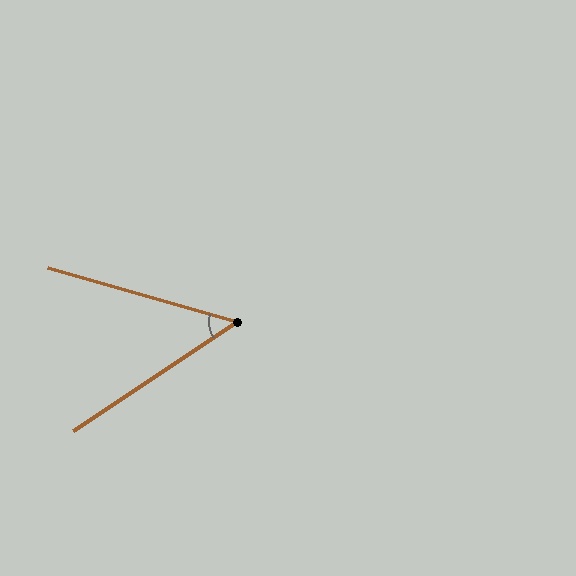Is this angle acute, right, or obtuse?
It is acute.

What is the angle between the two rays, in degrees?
Approximately 49 degrees.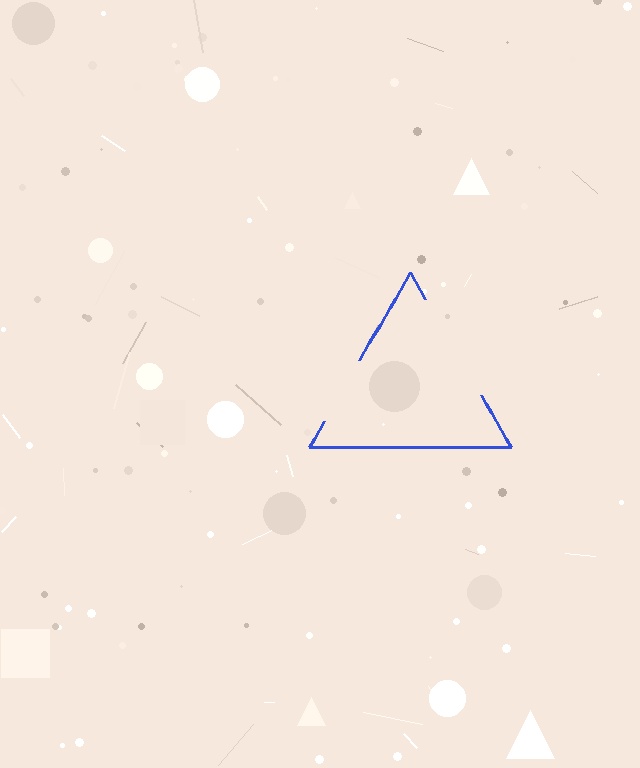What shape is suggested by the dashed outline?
The dashed outline suggests a triangle.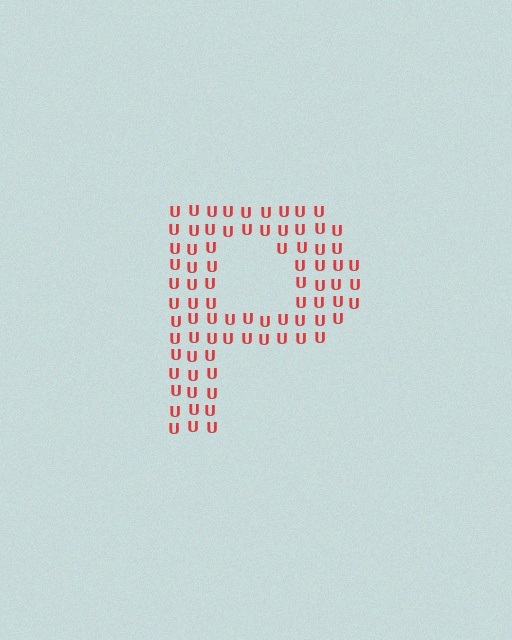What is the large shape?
The large shape is the letter P.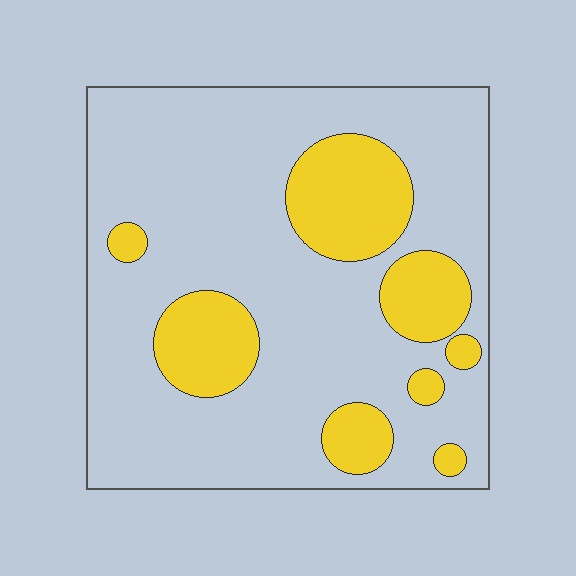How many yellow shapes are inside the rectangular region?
8.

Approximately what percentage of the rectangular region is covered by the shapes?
Approximately 25%.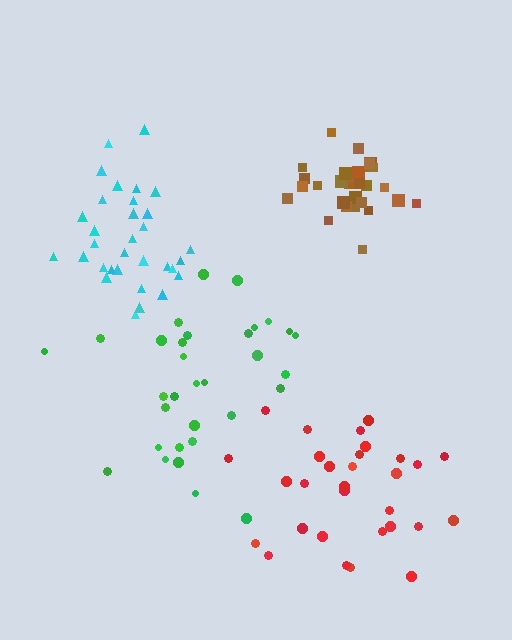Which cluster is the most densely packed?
Brown.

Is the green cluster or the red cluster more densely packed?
Green.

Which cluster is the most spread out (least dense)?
Red.